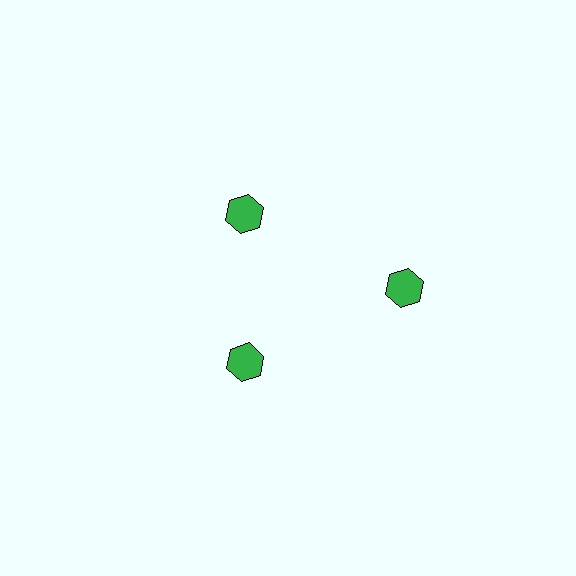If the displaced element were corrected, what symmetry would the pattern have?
It would have 3-fold rotational symmetry — the pattern would map onto itself every 120 degrees.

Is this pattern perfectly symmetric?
No. The 3 green hexagons are arranged in a ring, but one element near the 3 o'clock position is pushed outward from the center, breaking the 3-fold rotational symmetry.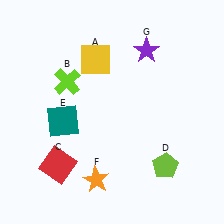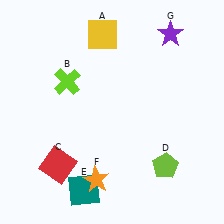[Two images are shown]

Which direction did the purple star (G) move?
The purple star (G) moved right.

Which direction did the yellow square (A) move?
The yellow square (A) moved up.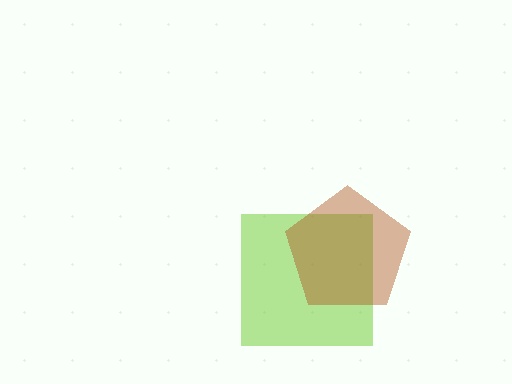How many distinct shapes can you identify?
There are 2 distinct shapes: a lime square, a brown pentagon.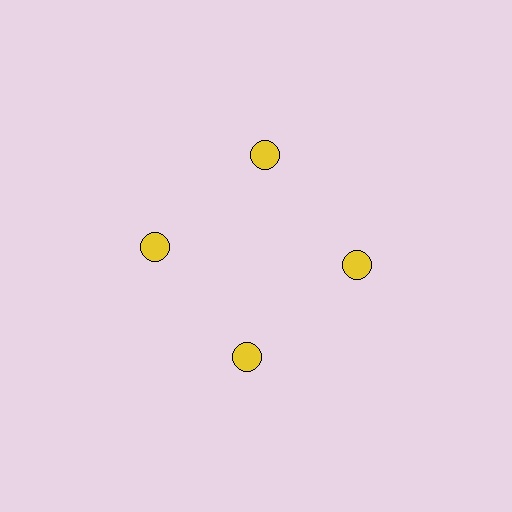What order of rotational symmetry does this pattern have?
This pattern has 4-fold rotational symmetry.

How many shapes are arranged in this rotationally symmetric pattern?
There are 4 shapes, arranged in 4 groups of 1.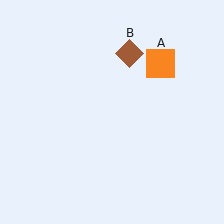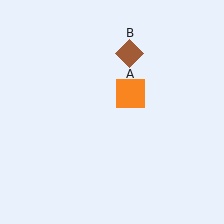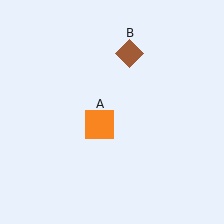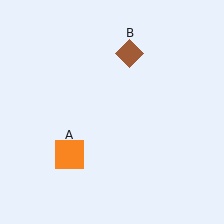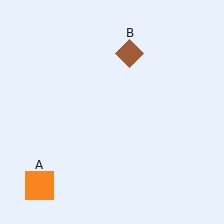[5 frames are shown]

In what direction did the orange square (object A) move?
The orange square (object A) moved down and to the left.